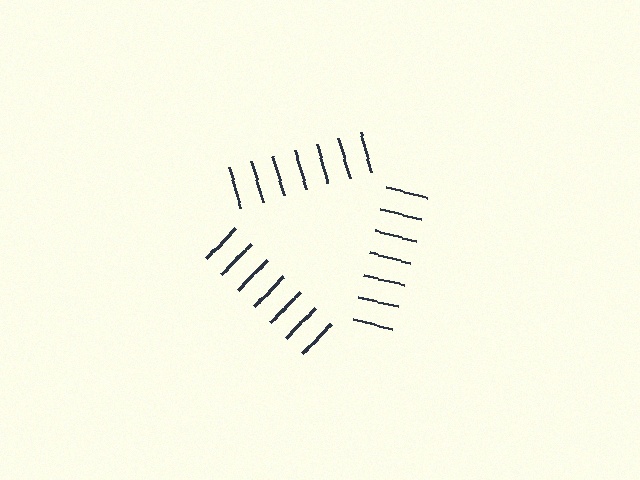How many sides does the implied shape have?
3 sides — the line-ends trace a triangle.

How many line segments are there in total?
21 — 7 along each of the 3 edges.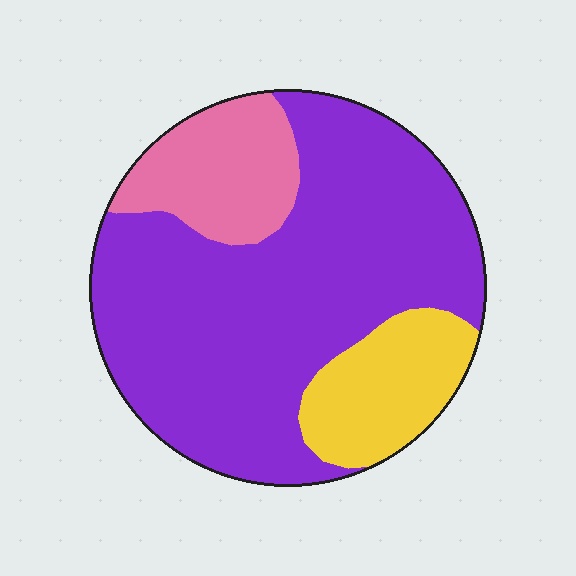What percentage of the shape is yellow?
Yellow takes up about one sixth (1/6) of the shape.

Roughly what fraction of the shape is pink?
Pink covers about 15% of the shape.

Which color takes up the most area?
Purple, at roughly 70%.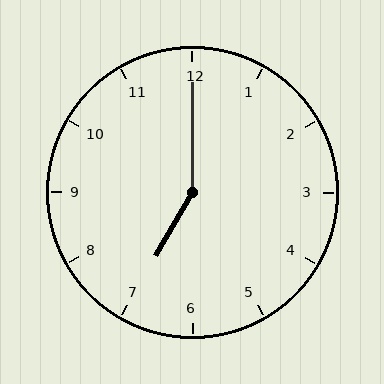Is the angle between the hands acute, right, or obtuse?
It is obtuse.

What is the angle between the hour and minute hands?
Approximately 150 degrees.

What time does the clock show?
7:00.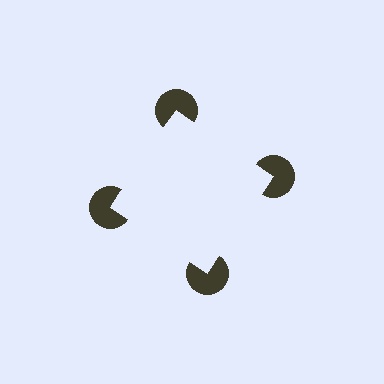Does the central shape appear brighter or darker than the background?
It typically appears slightly brighter than the background, even though no actual brightness change is drawn.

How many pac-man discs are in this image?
There are 4 — one at each vertex of the illusory square.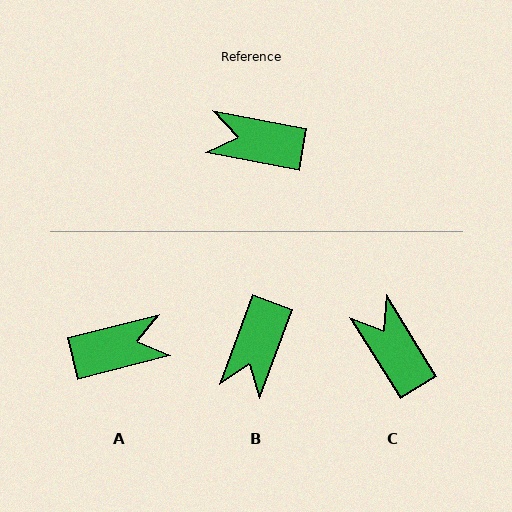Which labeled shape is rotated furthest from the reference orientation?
A, about 155 degrees away.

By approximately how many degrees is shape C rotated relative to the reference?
Approximately 48 degrees clockwise.